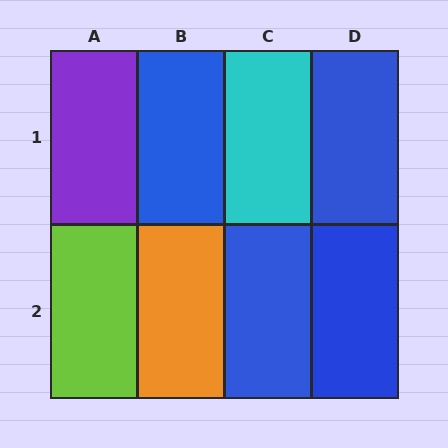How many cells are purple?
1 cell is purple.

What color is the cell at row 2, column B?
Orange.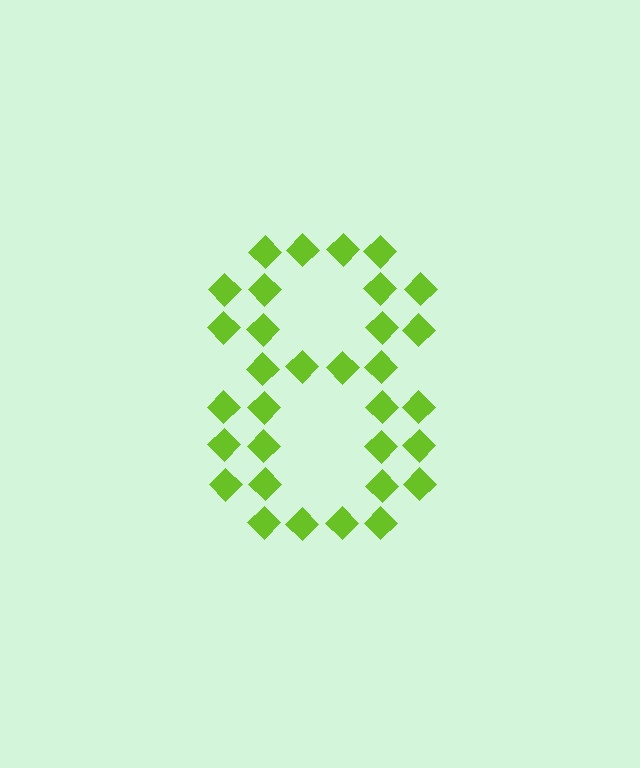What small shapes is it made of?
It is made of small diamonds.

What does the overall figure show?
The overall figure shows the digit 8.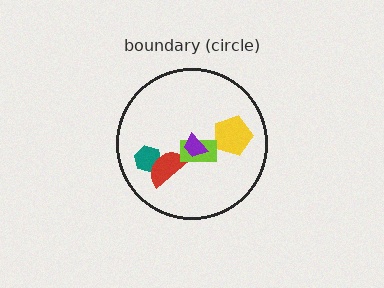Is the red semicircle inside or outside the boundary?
Inside.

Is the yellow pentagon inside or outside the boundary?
Inside.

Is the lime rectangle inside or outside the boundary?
Inside.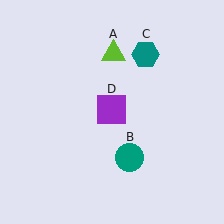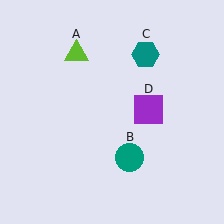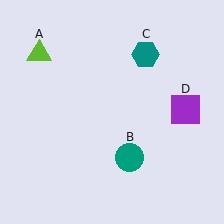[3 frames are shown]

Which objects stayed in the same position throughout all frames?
Teal circle (object B) and teal hexagon (object C) remained stationary.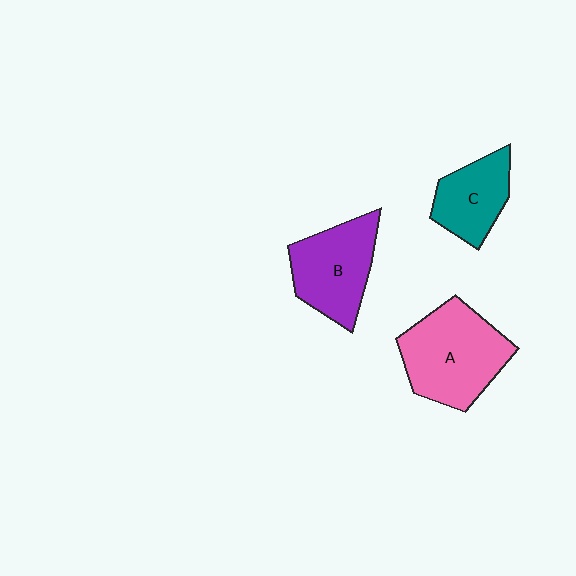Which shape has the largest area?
Shape A (pink).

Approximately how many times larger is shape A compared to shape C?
Approximately 1.6 times.